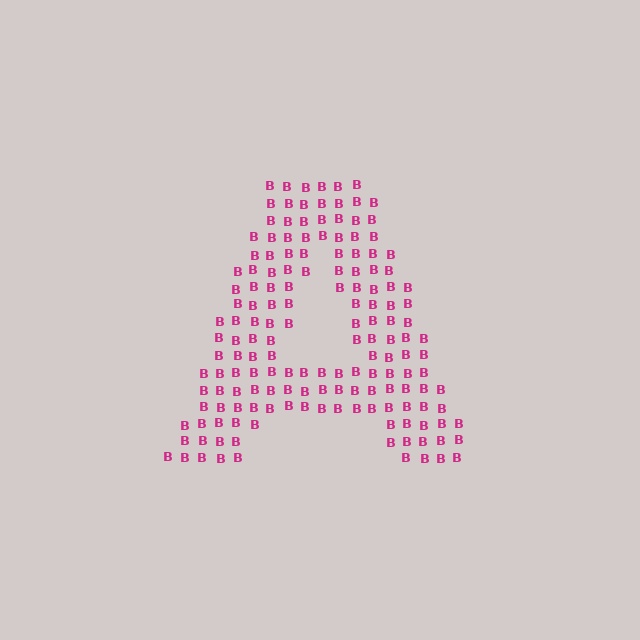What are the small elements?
The small elements are letter B's.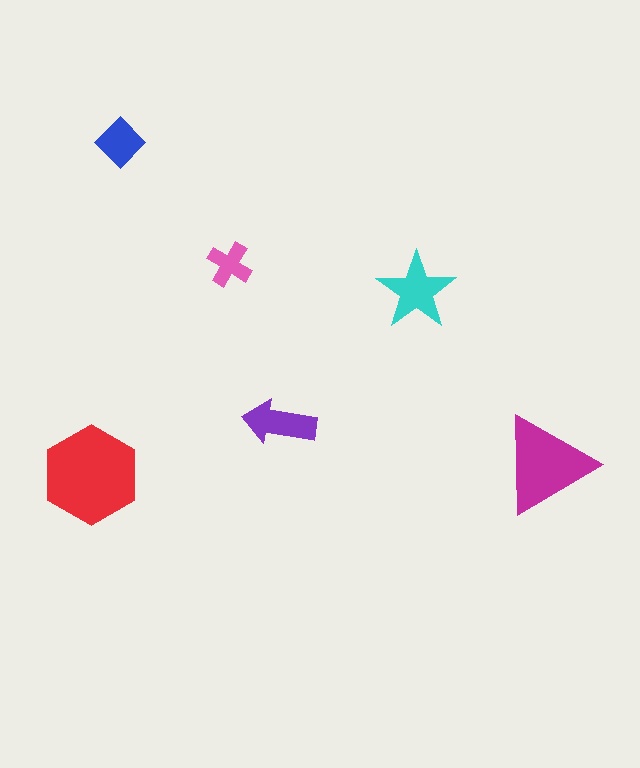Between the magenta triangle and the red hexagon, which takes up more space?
The red hexagon.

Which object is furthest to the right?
The magenta triangle is rightmost.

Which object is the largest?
The red hexagon.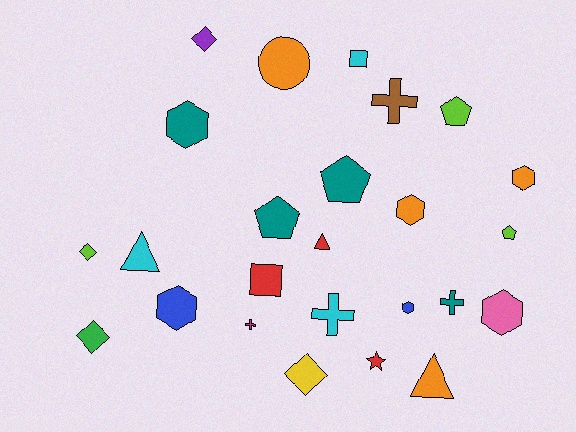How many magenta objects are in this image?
There is 1 magenta object.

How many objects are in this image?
There are 25 objects.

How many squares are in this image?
There are 2 squares.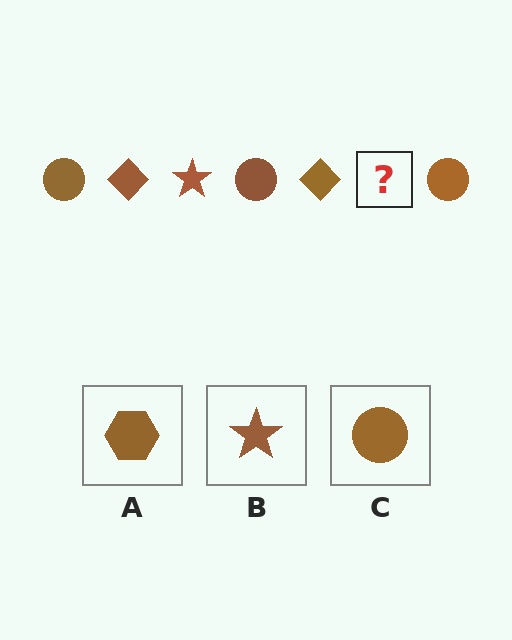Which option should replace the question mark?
Option B.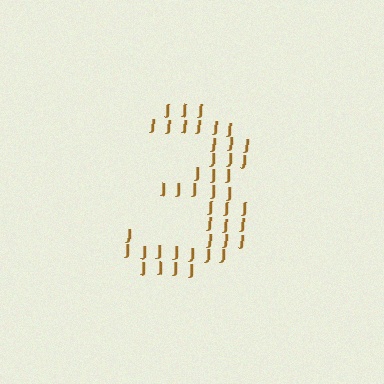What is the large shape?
The large shape is the digit 3.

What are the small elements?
The small elements are letter J's.